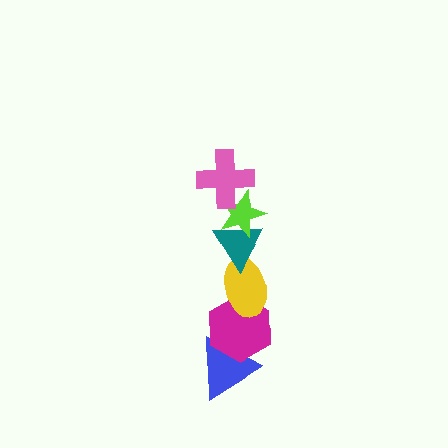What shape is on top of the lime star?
The pink cross is on top of the lime star.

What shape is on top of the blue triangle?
The magenta hexagon is on top of the blue triangle.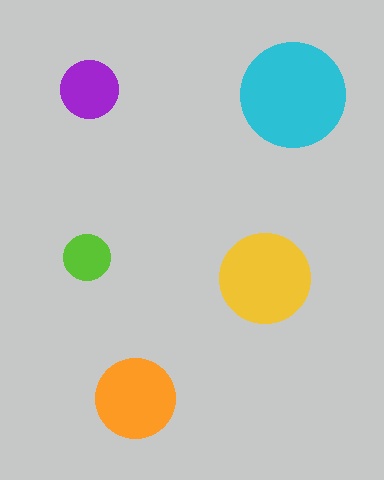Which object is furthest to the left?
The lime circle is leftmost.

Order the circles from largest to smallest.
the cyan one, the yellow one, the orange one, the purple one, the lime one.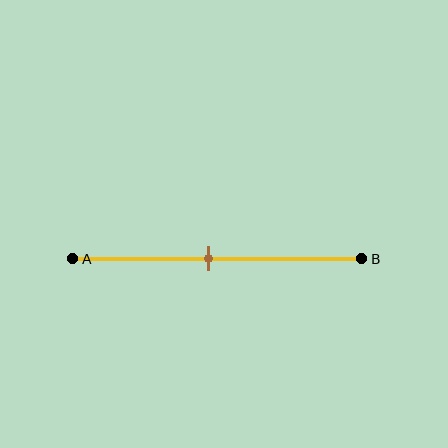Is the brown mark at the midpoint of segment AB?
No, the mark is at about 45% from A, not at the 50% midpoint.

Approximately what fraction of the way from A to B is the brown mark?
The brown mark is approximately 45% of the way from A to B.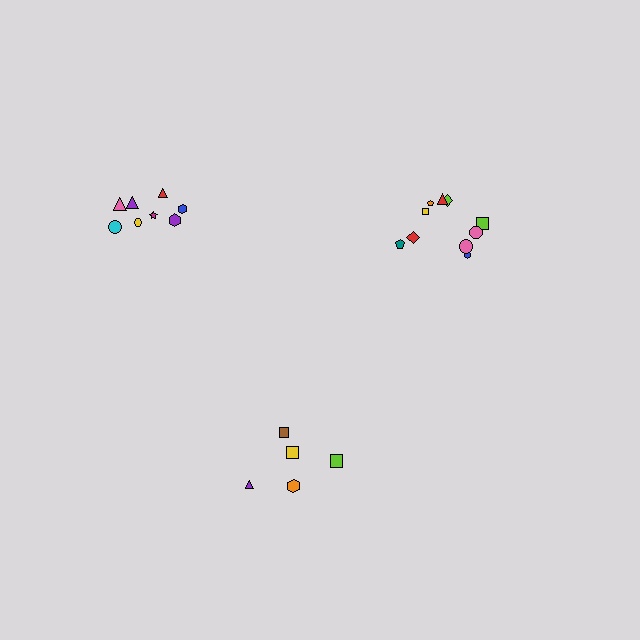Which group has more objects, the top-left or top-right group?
The top-right group.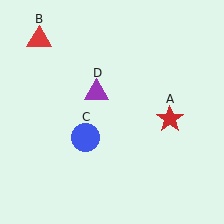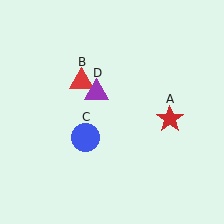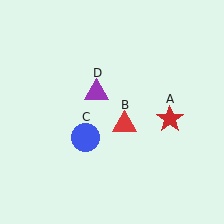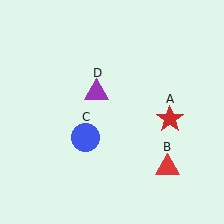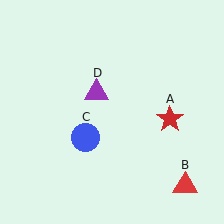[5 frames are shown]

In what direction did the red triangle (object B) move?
The red triangle (object B) moved down and to the right.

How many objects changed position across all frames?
1 object changed position: red triangle (object B).